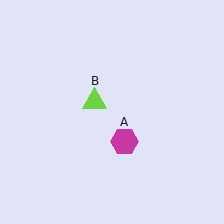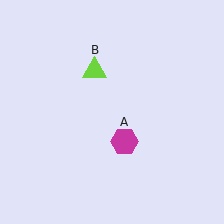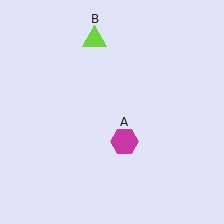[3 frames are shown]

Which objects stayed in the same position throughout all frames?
Magenta hexagon (object A) remained stationary.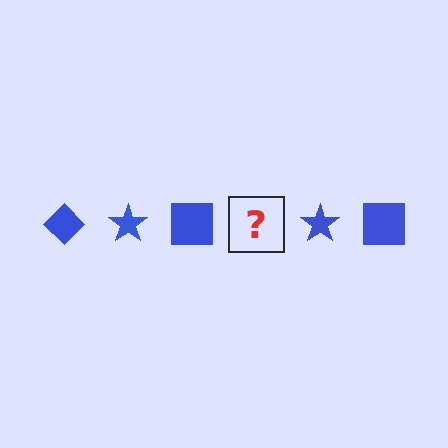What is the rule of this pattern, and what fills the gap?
The rule is that the pattern cycles through diamond, star, square shapes in blue. The gap should be filled with a blue diamond.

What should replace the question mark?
The question mark should be replaced with a blue diamond.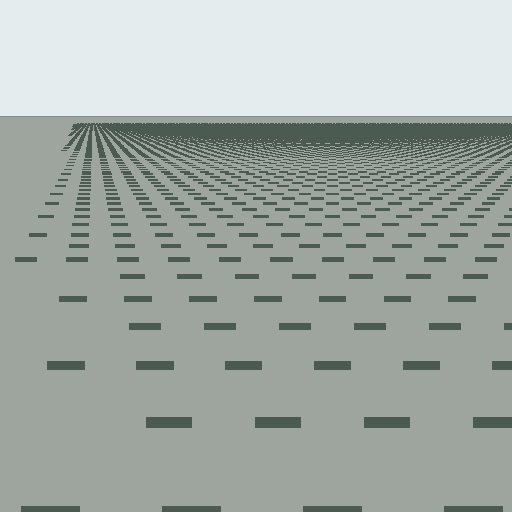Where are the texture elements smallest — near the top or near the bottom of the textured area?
Near the top.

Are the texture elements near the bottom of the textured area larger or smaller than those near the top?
Larger. Near the bottom, elements are closer to the viewer and appear at a bigger on-screen size.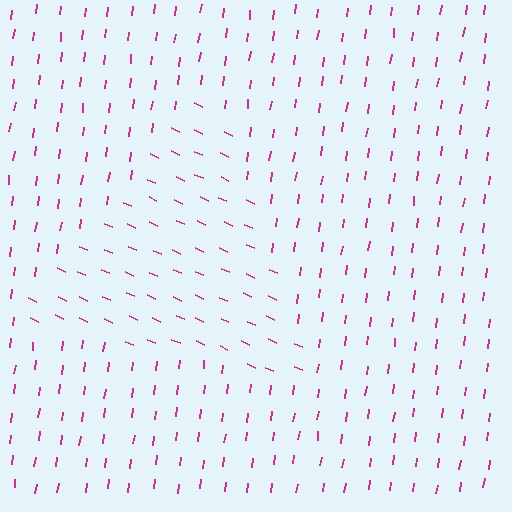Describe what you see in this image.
The image is filled with small magenta line segments. A triangle region in the image has lines oriented differently from the surrounding lines, creating a visible texture boundary.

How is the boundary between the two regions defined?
The boundary is defined purely by a change in line orientation (approximately 73 degrees difference). All lines are the same color and thickness.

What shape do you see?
I see a triangle.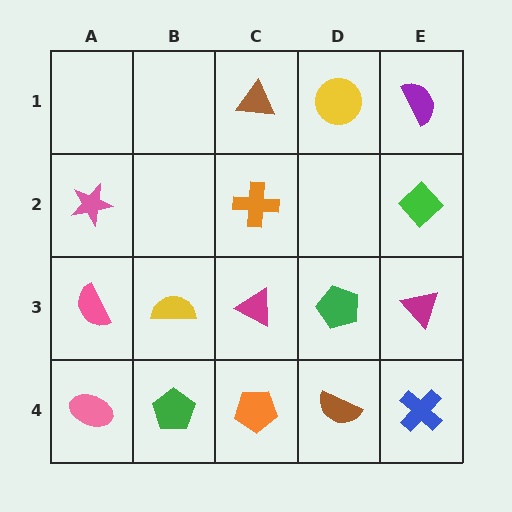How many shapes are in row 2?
3 shapes.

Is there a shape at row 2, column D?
No, that cell is empty.